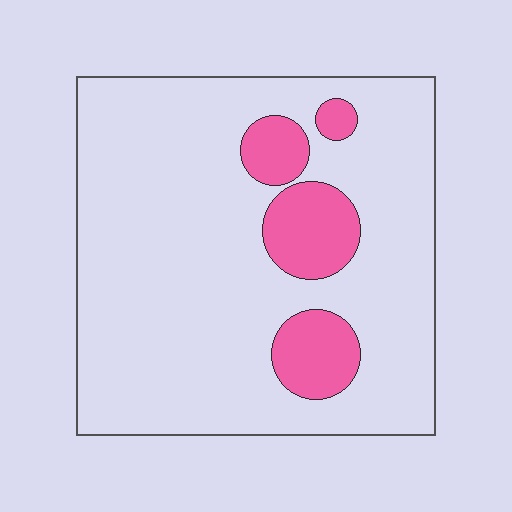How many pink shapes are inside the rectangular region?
4.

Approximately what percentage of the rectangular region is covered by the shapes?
Approximately 15%.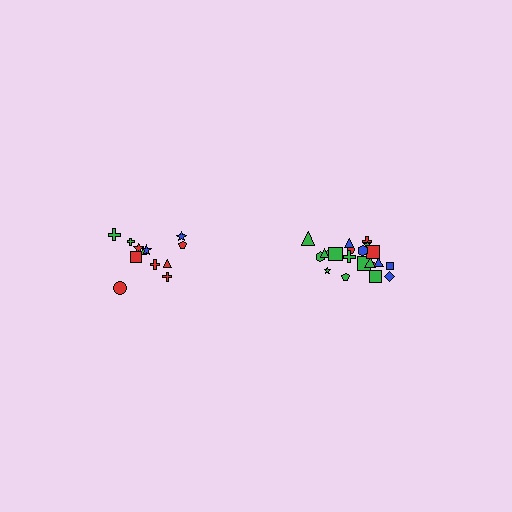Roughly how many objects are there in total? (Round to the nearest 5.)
Roughly 35 objects in total.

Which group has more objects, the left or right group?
The right group.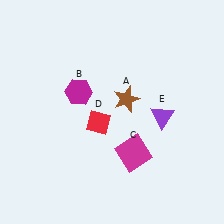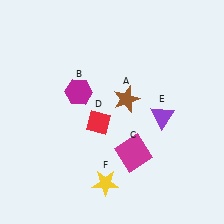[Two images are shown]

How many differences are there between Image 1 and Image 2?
There is 1 difference between the two images.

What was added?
A yellow star (F) was added in Image 2.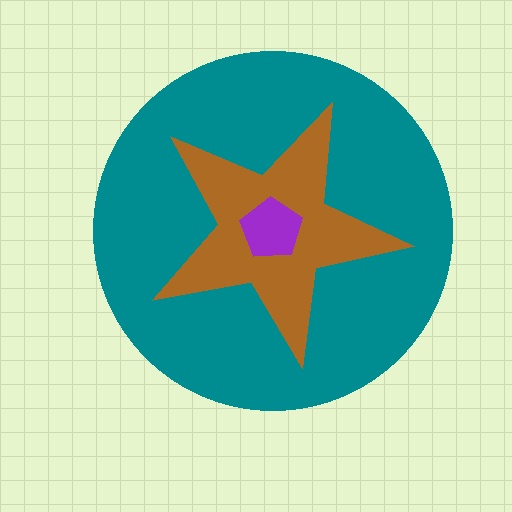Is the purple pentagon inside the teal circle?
Yes.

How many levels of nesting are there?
3.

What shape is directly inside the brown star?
The purple pentagon.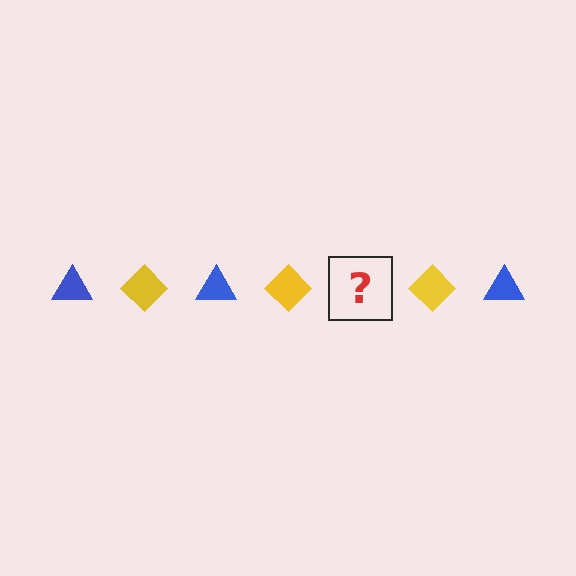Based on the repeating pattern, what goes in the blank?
The blank should be a blue triangle.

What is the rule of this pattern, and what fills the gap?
The rule is that the pattern alternates between blue triangle and yellow diamond. The gap should be filled with a blue triangle.